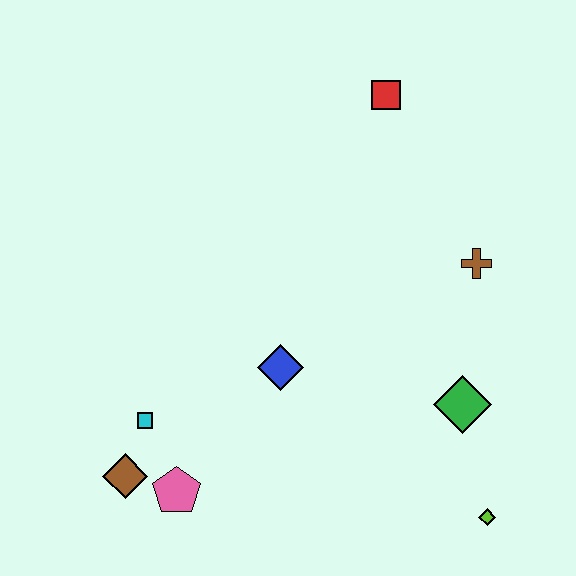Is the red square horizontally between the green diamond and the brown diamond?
Yes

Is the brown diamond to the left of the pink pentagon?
Yes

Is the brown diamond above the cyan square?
No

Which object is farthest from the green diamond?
The brown diamond is farthest from the green diamond.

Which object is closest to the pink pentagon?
The brown diamond is closest to the pink pentagon.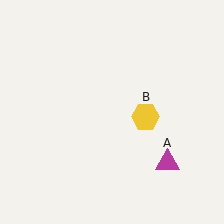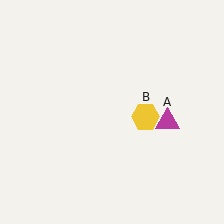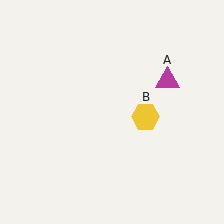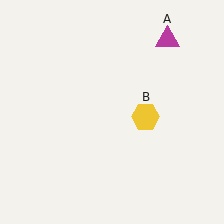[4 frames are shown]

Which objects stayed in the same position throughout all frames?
Yellow hexagon (object B) remained stationary.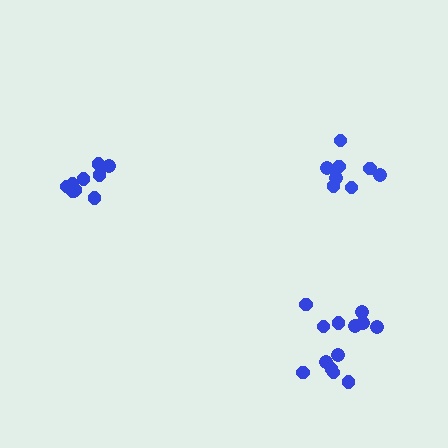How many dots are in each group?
Group 1: 9 dots, Group 2: 9 dots, Group 3: 13 dots (31 total).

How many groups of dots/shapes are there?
There are 3 groups.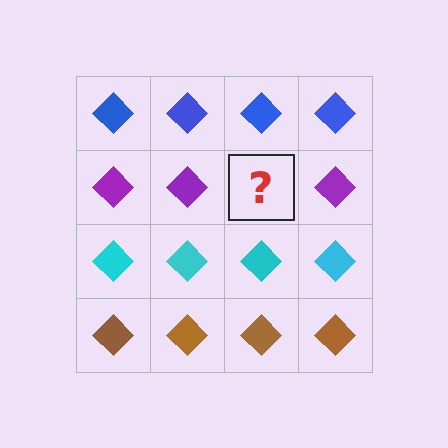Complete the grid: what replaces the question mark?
The question mark should be replaced with a purple diamond.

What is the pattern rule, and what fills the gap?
The rule is that each row has a consistent color. The gap should be filled with a purple diamond.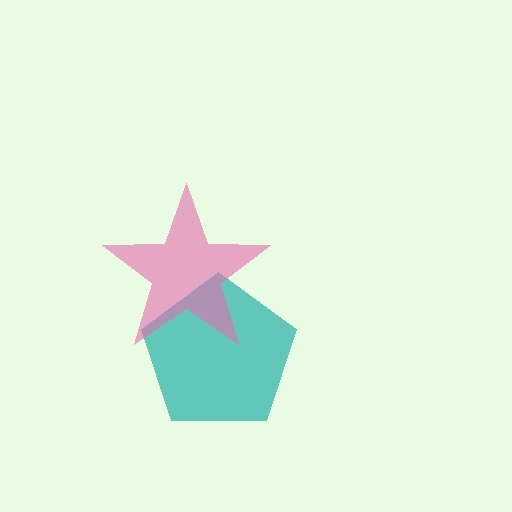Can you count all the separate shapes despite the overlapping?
Yes, there are 2 separate shapes.